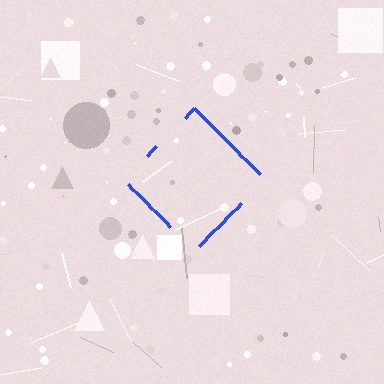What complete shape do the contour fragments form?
The contour fragments form a diamond.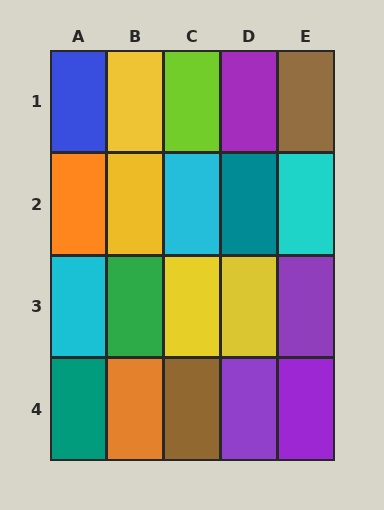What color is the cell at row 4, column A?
Teal.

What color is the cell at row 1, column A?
Blue.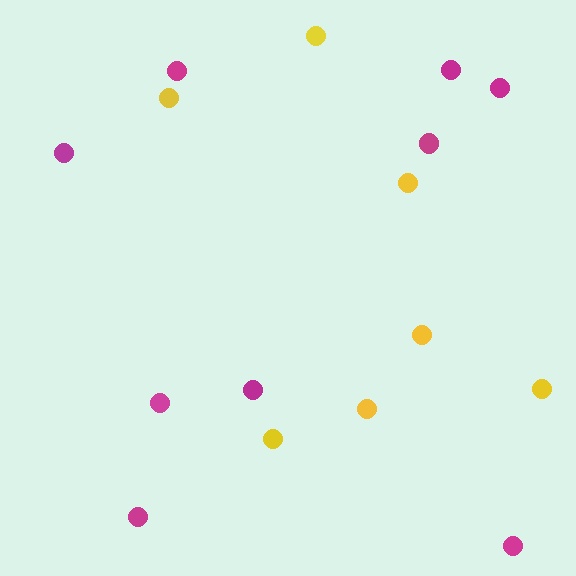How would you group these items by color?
There are 2 groups: one group of magenta circles (9) and one group of yellow circles (7).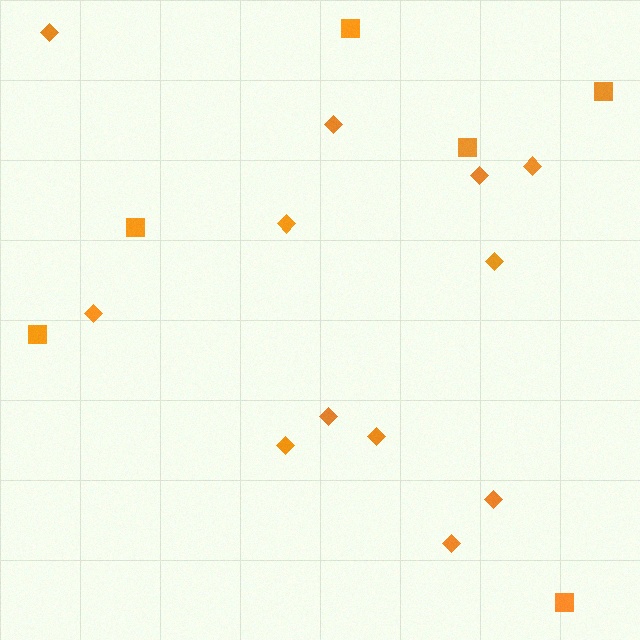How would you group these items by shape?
There are 2 groups: one group of diamonds (12) and one group of squares (6).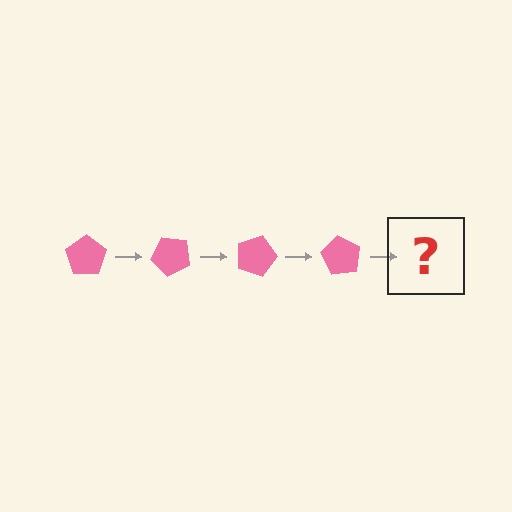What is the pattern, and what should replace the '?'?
The pattern is that the pentagon rotates 45 degrees each step. The '?' should be a pink pentagon rotated 180 degrees.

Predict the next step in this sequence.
The next step is a pink pentagon rotated 180 degrees.